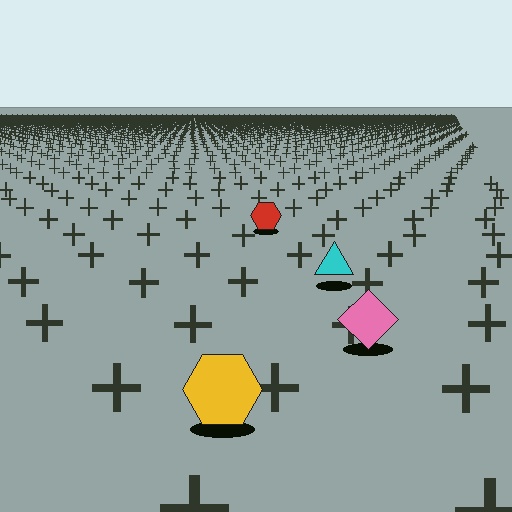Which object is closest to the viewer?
The yellow hexagon is closest. The texture marks near it are larger and more spread out.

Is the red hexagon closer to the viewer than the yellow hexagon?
No. The yellow hexagon is closer — you can tell from the texture gradient: the ground texture is coarser near it.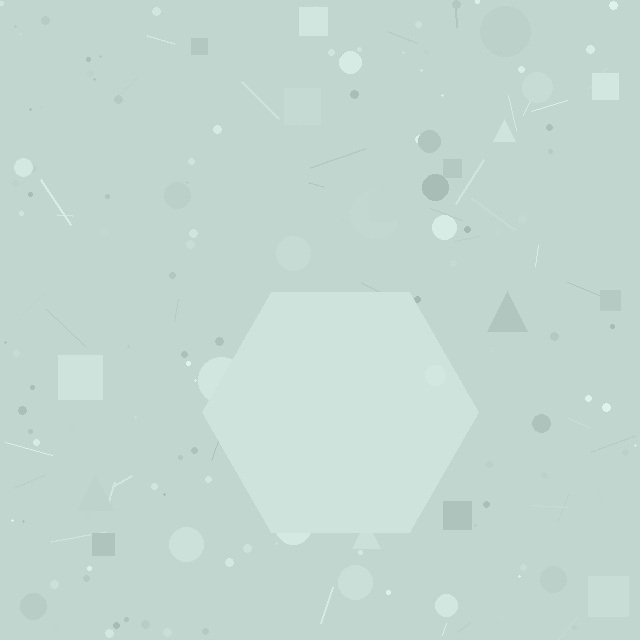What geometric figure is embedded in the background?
A hexagon is embedded in the background.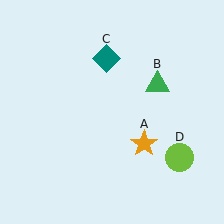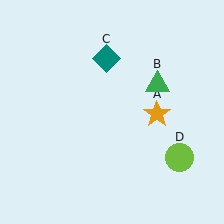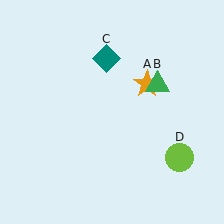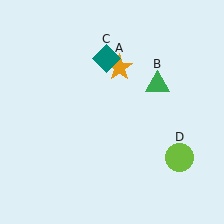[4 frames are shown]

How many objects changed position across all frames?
1 object changed position: orange star (object A).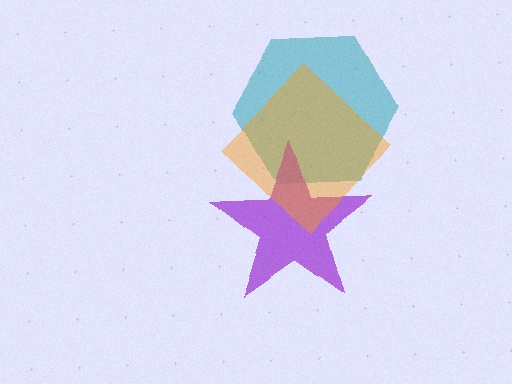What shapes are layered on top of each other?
The layered shapes are: a teal hexagon, a purple star, an orange diamond.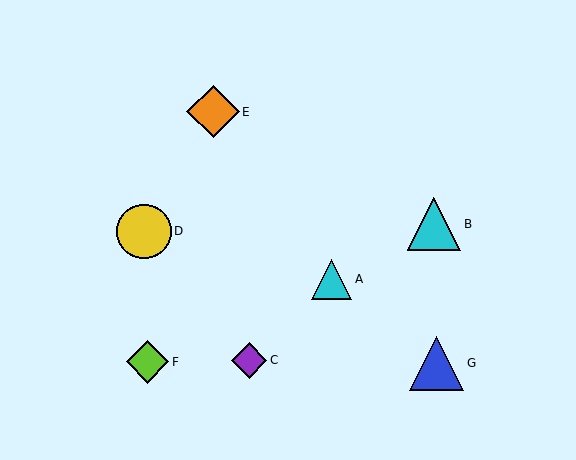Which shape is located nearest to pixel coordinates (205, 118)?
The orange diamond (labeled E) at (213, 112) is nearest to that location.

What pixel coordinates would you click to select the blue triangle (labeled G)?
Click at (437, 363) to select the blue triangle G.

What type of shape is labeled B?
Shape B is a cyan triangle.